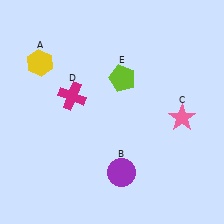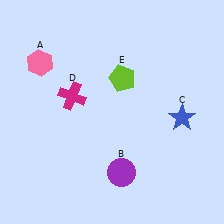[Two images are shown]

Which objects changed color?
A changed from yellow to pink. C changed from pink to blue.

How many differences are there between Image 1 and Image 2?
There are 2 differences between the two images.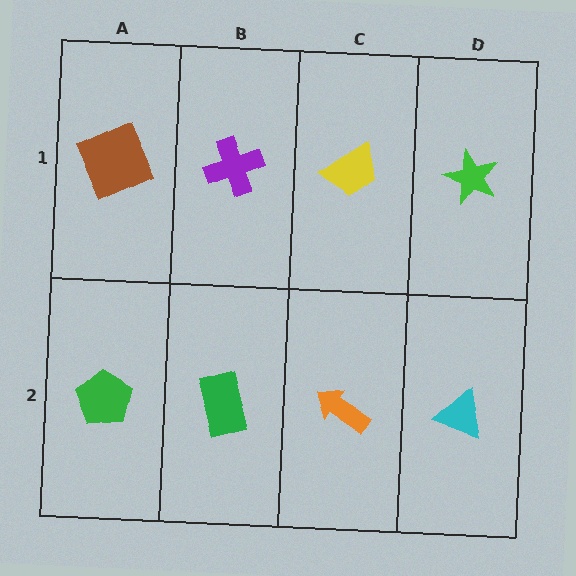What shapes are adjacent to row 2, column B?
A purple cross (row 1, column B), a green pentagon (row 2, column A), an orange arrow (row 2, column C).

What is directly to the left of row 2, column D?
An orange arrow.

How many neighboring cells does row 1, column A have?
2.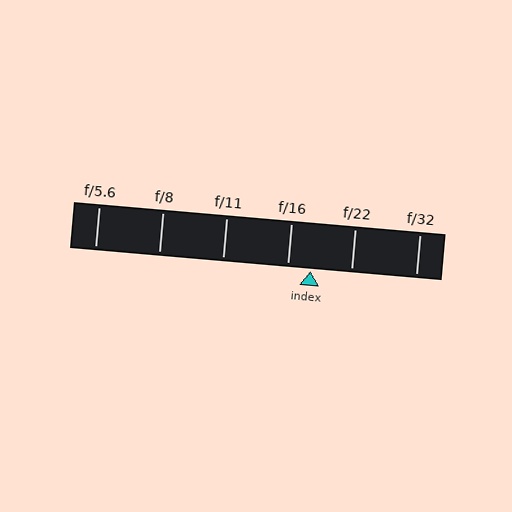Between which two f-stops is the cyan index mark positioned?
The index mark is between f/16 and f/22.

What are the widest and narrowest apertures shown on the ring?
The widest aperture shown is f/5.6 and the narrowest is f/32.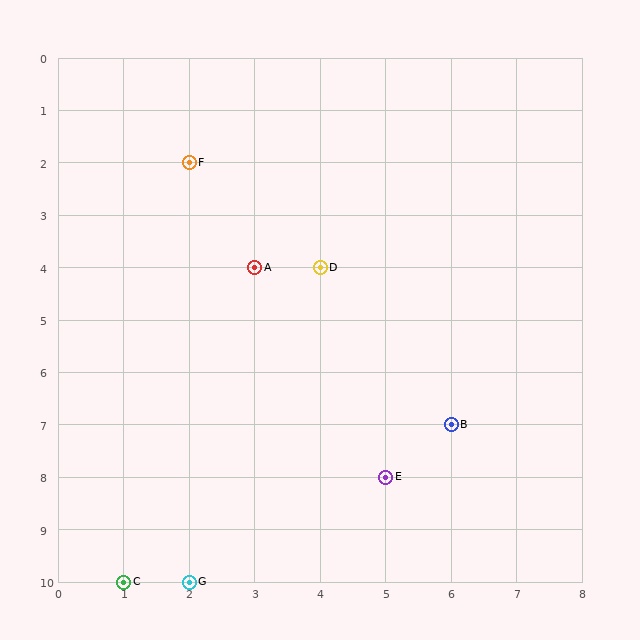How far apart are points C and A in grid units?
Points C and A are 2 columns and 6 rows apart (about 6.3 grid units diagonally).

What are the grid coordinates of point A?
Point A is at grid coordinates (3, 4).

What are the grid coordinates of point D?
Point D is at grid coordinates (4, 4).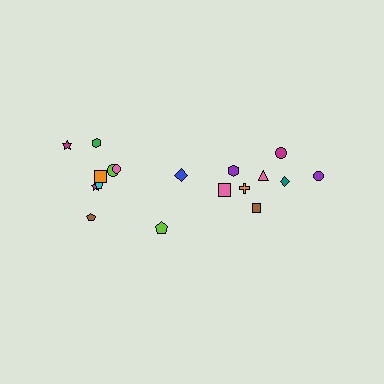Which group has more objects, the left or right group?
The left group.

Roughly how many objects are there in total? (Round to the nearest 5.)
Roughly 20 objects in total.